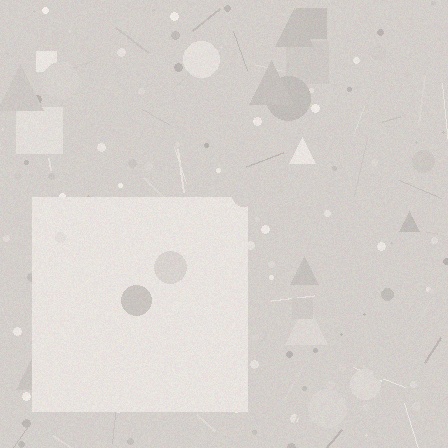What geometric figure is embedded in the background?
A square is embedded in the background.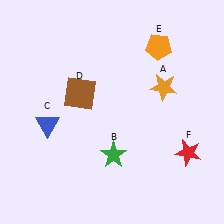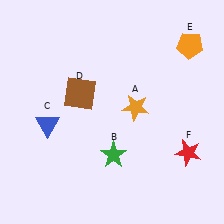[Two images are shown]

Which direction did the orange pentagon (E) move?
The orange pentagon (E) moved right.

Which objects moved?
The objects that moved are: the orange star (A), the orange pentagon (E).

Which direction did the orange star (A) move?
The orange star (A) moved left.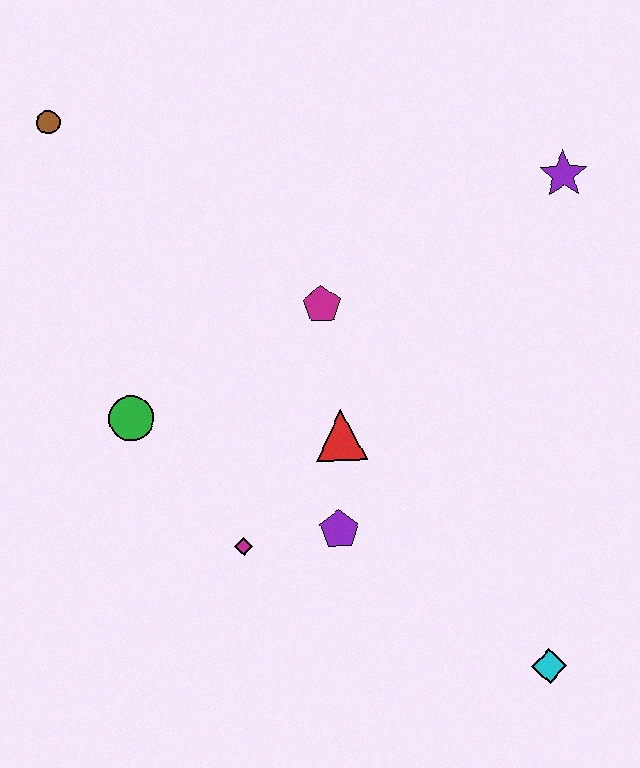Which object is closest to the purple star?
The magenta pentagon is closest to the purple star.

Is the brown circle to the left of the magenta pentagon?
Yes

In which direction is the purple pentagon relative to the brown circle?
The purple pentagon is below the brown circle.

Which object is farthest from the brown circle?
The cyan diamond is farthest from the brown circle.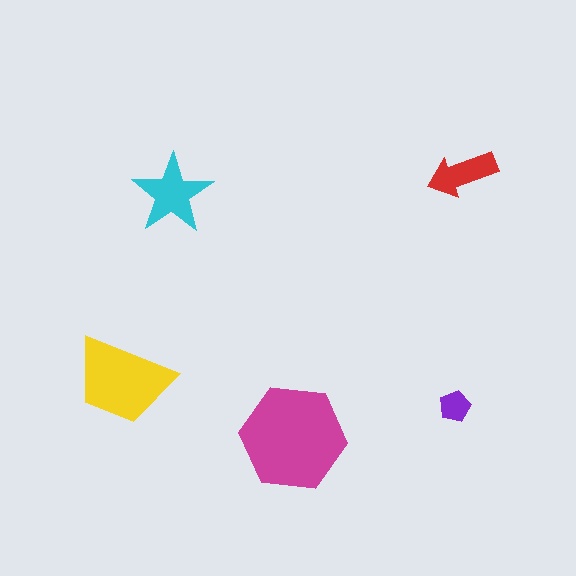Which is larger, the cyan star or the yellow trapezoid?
The yellow trapezoid.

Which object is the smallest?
The purple pentagon.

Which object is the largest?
The magenta hexagon.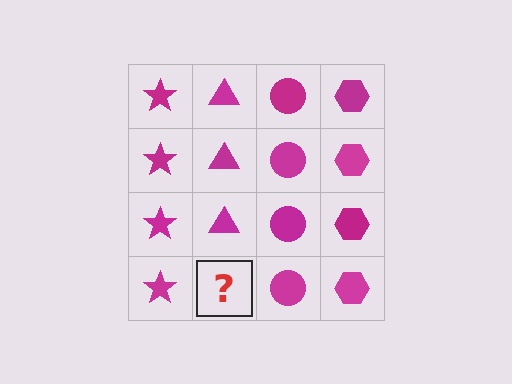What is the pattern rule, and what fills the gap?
The rule is that each column has a consistent shape. The gap should be filled with a magenta triangle.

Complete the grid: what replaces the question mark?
The question mark should be replaced with a magenta triangle.